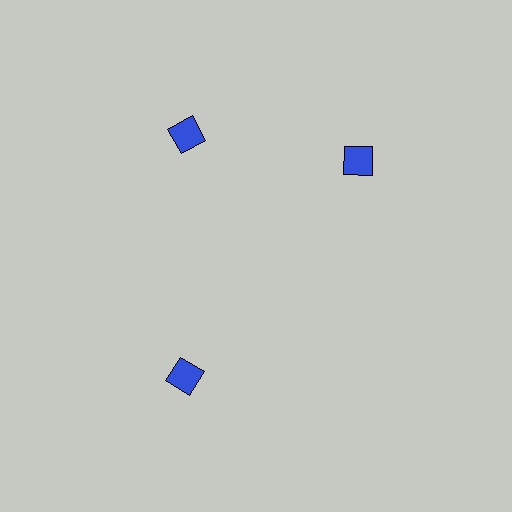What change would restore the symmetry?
The symmetry would be restored by rotating it back into even spacing with its neighbors so that all 3 diamonds sit at equal angles and equal distance from the center.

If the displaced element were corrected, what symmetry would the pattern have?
It would have 3-fold rotational symmetry — the pattern would map onto itself every 120 degrees.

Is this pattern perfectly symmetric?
No. The 3 blue diamonds are arranged in a ring, but one element near the 3 o'clock position is rotated out of alignment along the ring, breaking the 3-fold rotational symmetry.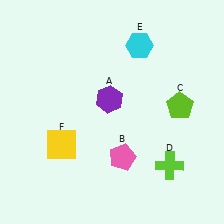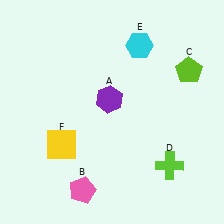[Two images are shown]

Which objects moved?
The objects that moved are: the pink pentagon (B), the lime pentagon (C).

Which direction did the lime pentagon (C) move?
The lime pentagon (C) moved up.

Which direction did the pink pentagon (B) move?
The pink pentagon (B) moved left.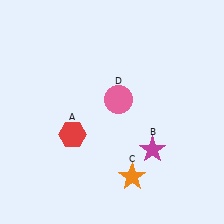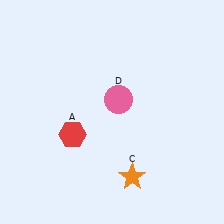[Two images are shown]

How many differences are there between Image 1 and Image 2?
There is 1 difference between the two images.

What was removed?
The magenta star (B) was removed in Image 2.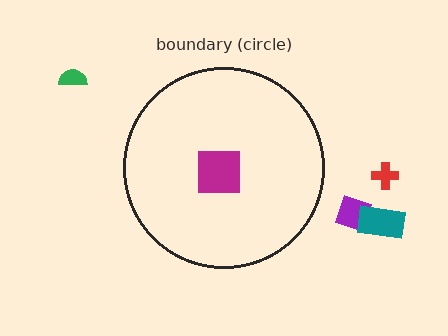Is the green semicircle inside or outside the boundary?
Outside.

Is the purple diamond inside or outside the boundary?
Outside.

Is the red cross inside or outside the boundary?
Outside.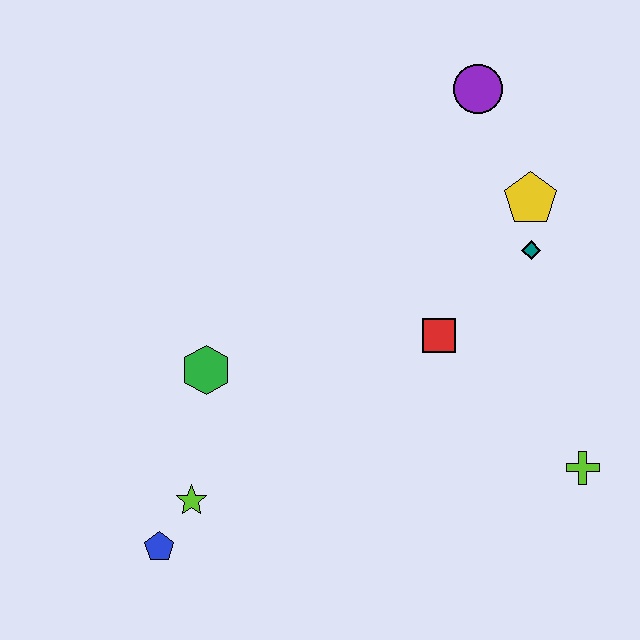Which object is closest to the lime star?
The blue pentagon is closest to the lime star.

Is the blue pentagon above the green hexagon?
No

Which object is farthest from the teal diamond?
The blue pentagon is farthest from the teal diamond.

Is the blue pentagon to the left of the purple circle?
Yes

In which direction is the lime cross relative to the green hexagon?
The lime cross is to the right of the green hexagon.